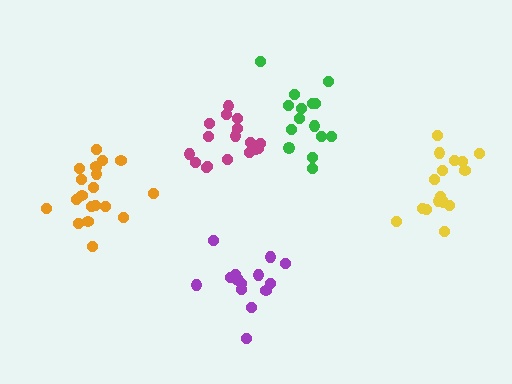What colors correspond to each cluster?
The clusters are colored: magenta, purple, orange, yellow, green.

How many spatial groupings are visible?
There are 5 spatial groupings.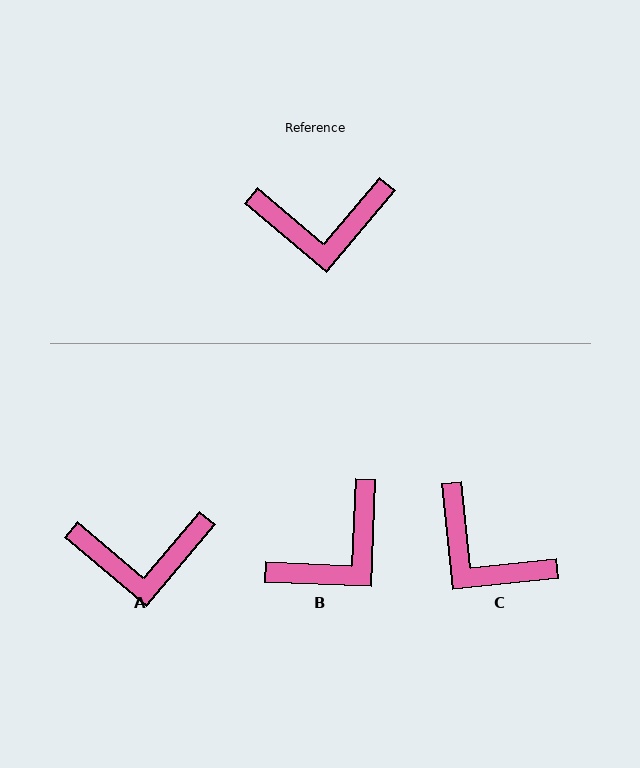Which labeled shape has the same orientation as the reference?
A.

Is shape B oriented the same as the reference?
No, it is off by about 38 degrees.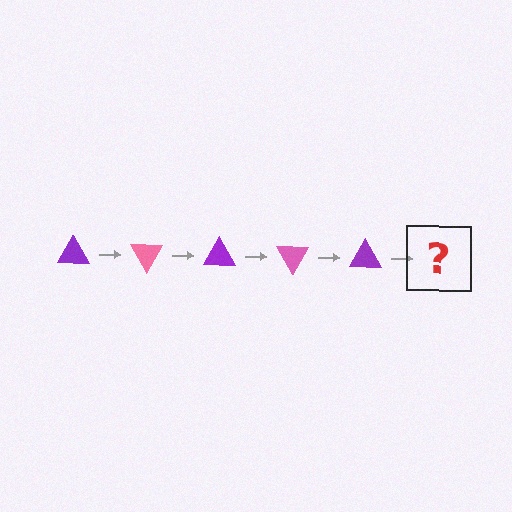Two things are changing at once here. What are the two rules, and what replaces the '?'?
The two rules are that it rotates 60 degrees each step and the color cycles through purple and pink. The '?' should be a pink triangle, rotated 300 degrees from the start.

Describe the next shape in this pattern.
It should be a pink triangle, rotated 300 degrees from the start.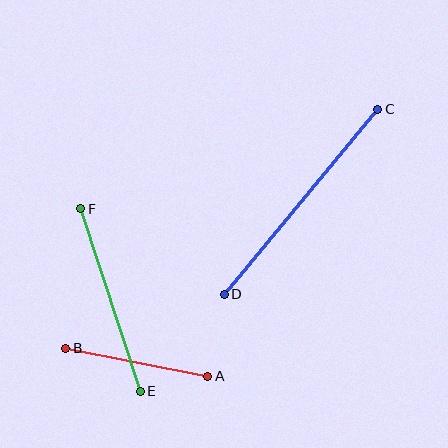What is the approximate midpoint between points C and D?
The midpoint is at approximately (301, 202) pixels.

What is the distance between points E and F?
The distance is approximately 192 pixels.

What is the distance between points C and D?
The distance is approximately 240 pixels.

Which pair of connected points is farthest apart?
Points C and D are farthest apart.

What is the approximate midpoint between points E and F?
The midpoint is at approximately (110, 300) pixels.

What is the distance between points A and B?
The distance is approximately 144 pixels.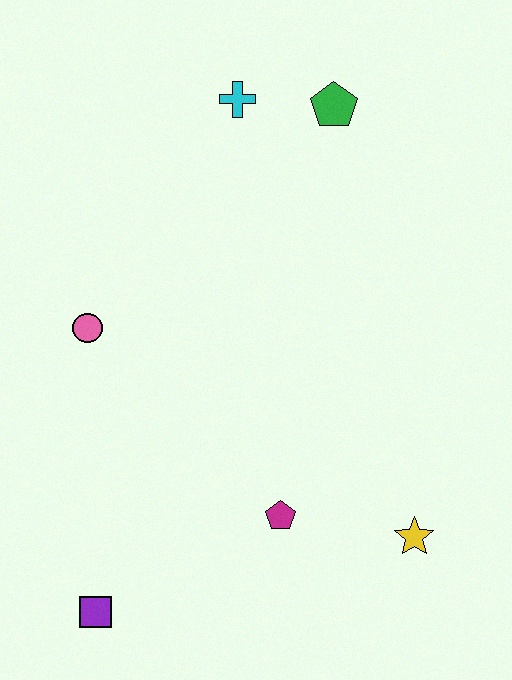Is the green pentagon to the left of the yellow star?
Yes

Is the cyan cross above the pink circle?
Yes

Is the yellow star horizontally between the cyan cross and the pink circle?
No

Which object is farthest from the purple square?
The green pentagon is farthest from the purple square.